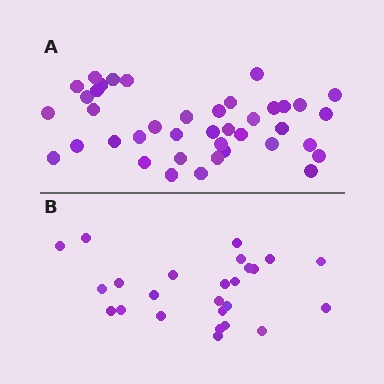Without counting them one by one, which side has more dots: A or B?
Region A (the top region) has more dots.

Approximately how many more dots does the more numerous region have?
Region A has approximately 15 more dots than region B.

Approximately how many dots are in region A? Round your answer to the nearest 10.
About 40 dots.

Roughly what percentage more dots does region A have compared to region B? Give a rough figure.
About 60% more.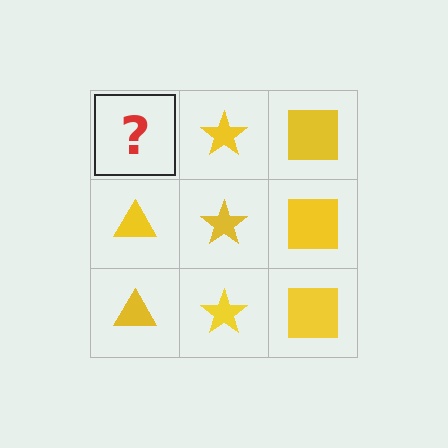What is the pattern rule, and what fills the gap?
The rule is that each column has a consistent shape. The gap should be filled with a yellow triangle.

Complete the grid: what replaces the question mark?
The question mark should be replaced with a yellow triangle.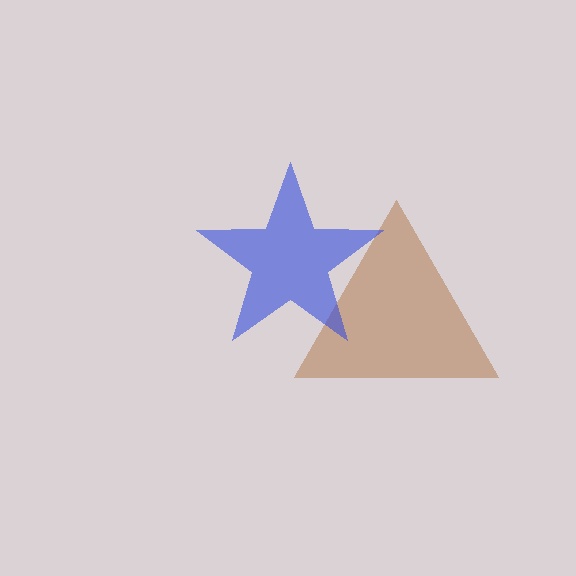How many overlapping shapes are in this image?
There are 2 overlapping shapes in the image.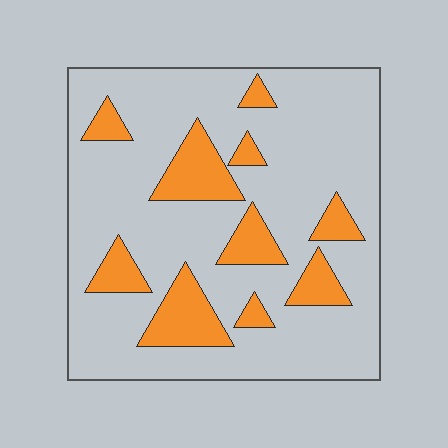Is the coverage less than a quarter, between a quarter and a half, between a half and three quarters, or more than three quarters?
Less than a quarter.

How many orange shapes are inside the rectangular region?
10.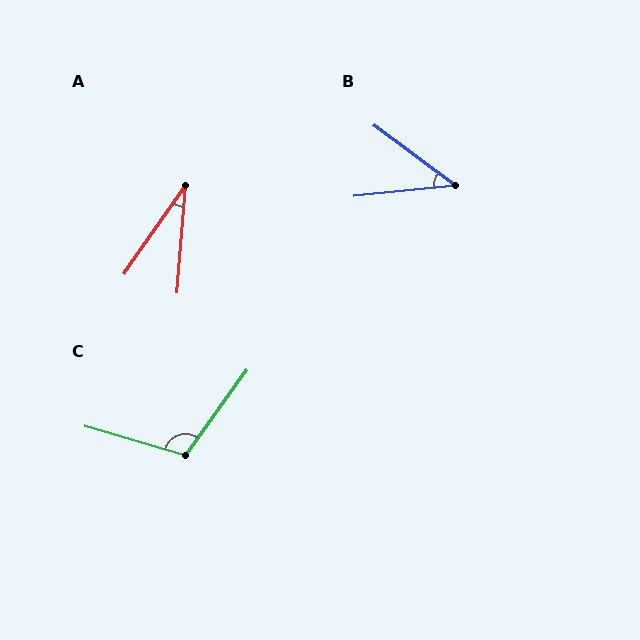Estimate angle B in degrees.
Approximately 43 degrees.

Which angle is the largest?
C, at approximately 110 degrees.